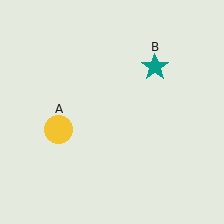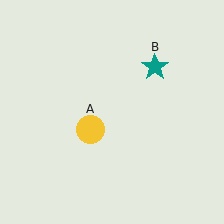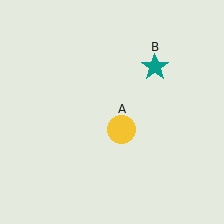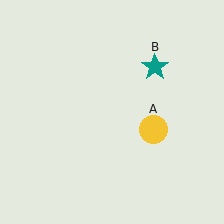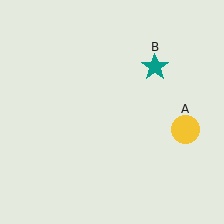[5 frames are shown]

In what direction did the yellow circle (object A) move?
The yellow circle (object A) moved right.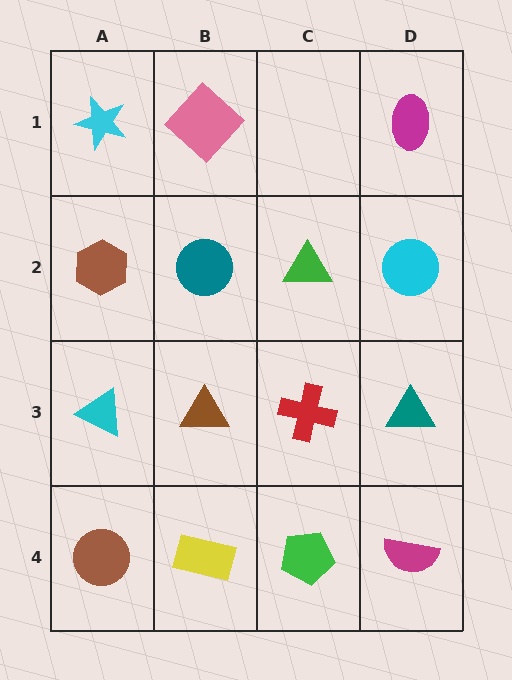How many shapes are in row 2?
4 shapes.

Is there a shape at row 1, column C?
No, that cell is empty.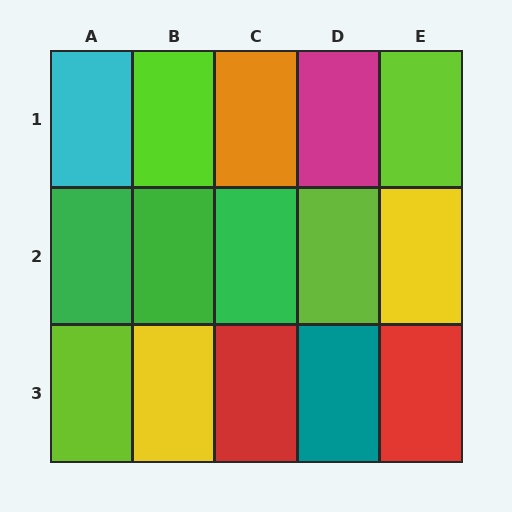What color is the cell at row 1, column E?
Lime.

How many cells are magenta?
1 cell is magenta.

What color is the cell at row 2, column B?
Green.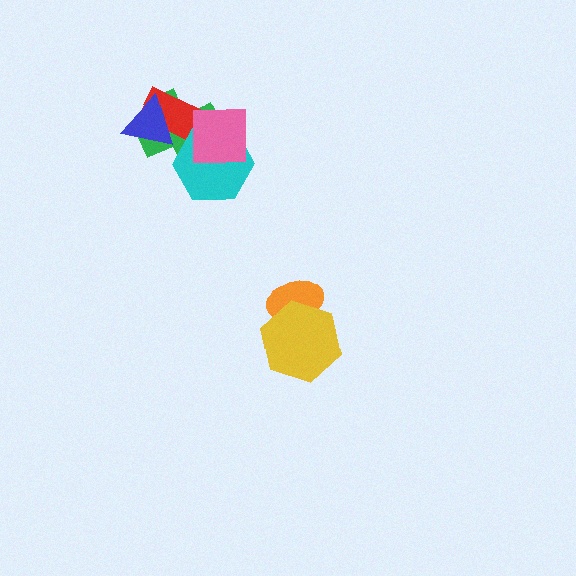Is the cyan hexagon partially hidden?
Yes, it is partially covered by another shape.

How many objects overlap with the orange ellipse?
1 object overlaps with the orange ellipse.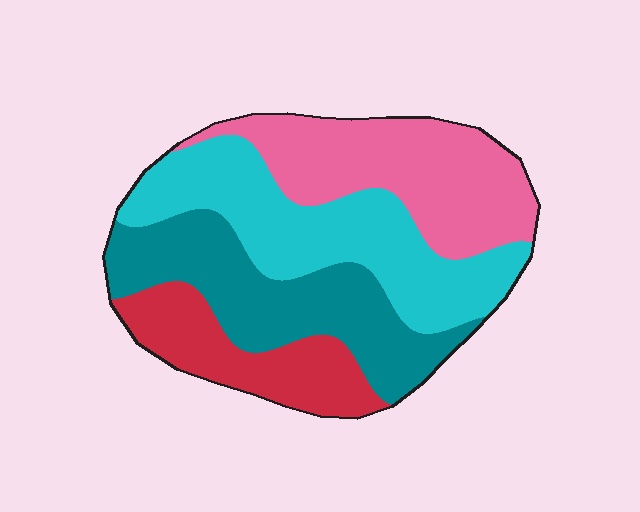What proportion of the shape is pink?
Pink covers about 25% of the shape.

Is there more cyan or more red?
Cyan.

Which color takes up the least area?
Red, at roughly 15%.